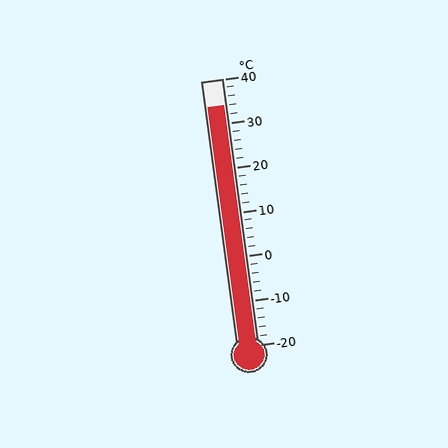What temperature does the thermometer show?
The thermometer shows approximately 34°C.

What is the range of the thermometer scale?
The thermometer scale ranges from -20°C to 40°C.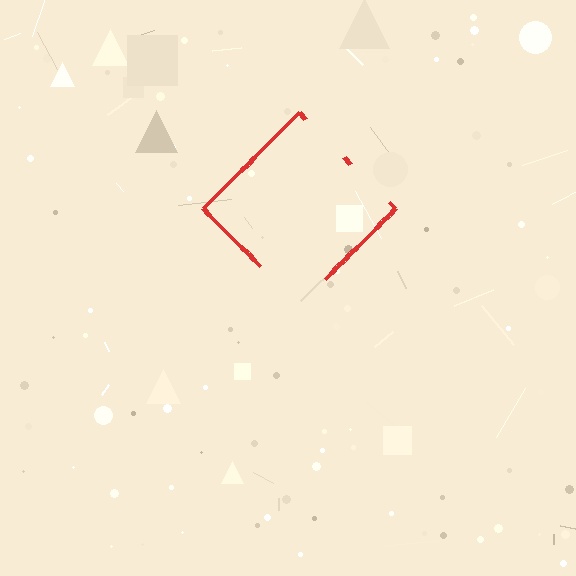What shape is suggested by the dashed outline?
The dashed outline suggests a diamond.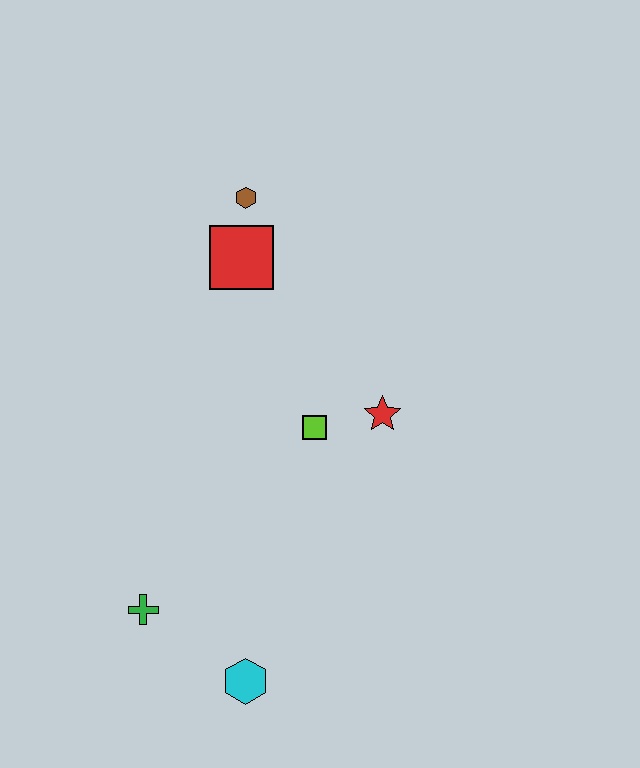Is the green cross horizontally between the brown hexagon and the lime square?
No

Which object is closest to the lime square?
The red star is closest to the lime square.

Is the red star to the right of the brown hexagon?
Yes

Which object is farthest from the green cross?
The brown hexagon is farthest from the green cross.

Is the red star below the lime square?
No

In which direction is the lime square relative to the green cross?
The lime square is above the green cross.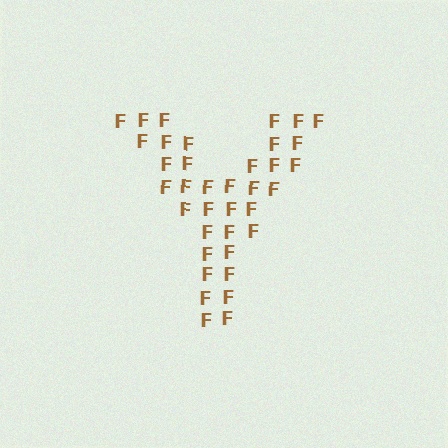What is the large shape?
The large shape is the letter Y.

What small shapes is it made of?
It is made of small letter F's.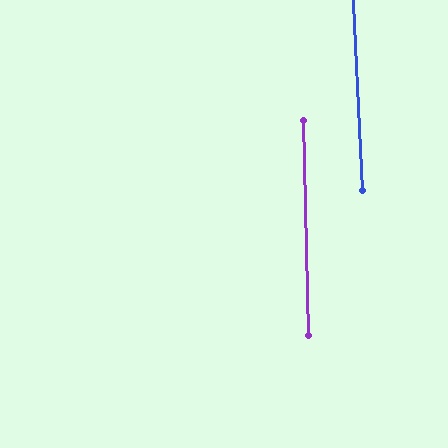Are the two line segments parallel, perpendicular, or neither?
Parallel — their directions differ by only 1.5°.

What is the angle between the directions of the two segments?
Approximately 1 degree.